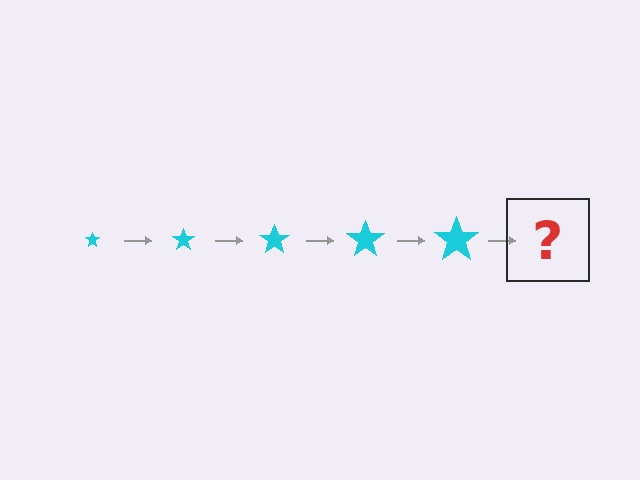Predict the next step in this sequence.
The next step is a cyan star, larger than the previous one.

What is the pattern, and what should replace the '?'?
The pattern is that the star gets progressively larger each step. The '?' should be a cyan star, larger than the previous one.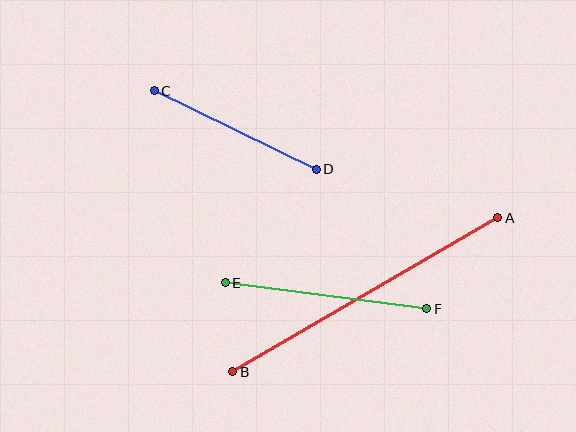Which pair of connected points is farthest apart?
Points A and B are farthest apart.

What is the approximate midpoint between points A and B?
The midpoint is at approximately (365, 295) pixels.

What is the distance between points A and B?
The distance is approximately 307 pixels.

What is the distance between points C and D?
The distance is approximately 180 pixels.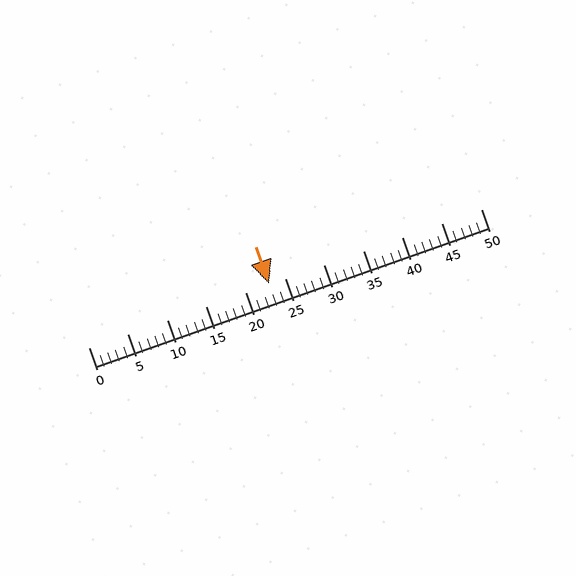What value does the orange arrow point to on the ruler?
The orange arrow points to approximately 23.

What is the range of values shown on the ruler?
The ruler shows values from 0 to 50.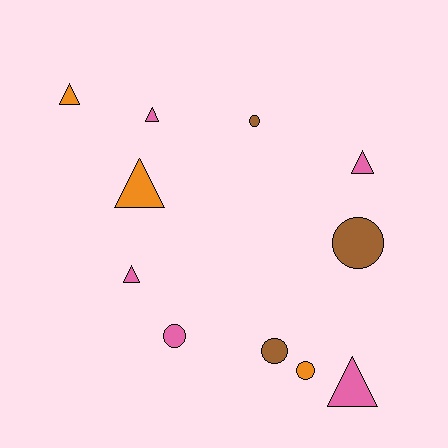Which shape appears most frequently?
Triangle, with 6 objects.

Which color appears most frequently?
Pink, with 5 objects.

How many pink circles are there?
There is 1 pink circle.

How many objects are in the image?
There are 11 objects.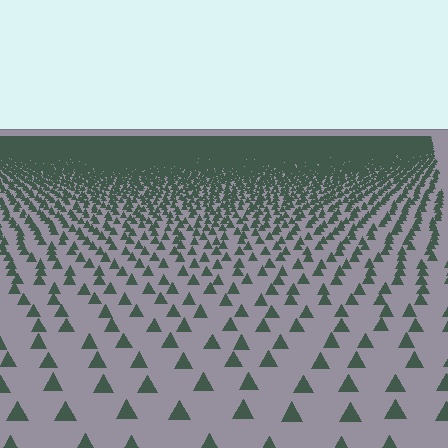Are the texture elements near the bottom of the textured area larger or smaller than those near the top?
Larger. Near the bottom, elements are closer to the viewer and appear at a bigger on-screen size.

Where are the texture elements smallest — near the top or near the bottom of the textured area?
Near the top.